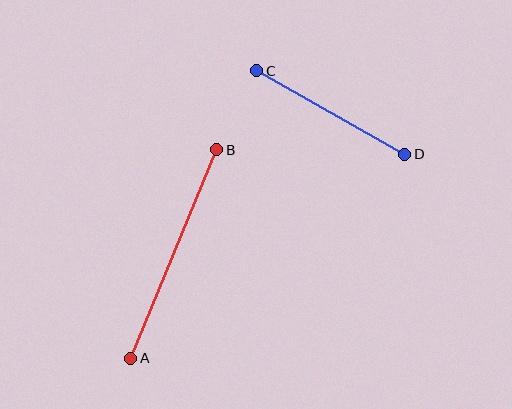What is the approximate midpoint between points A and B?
The midpoint is at approximately (174, 254) pixels.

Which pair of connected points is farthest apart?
Points A and B are farthest apart.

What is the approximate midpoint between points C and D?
The midpoint is at approximately (331, 113) pixels.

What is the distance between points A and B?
The distance is approximately 226 pixels.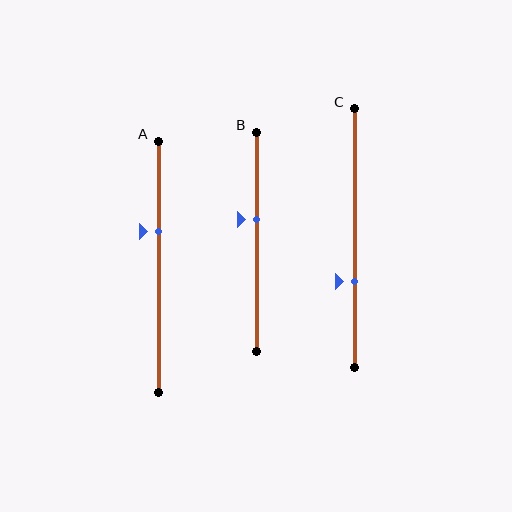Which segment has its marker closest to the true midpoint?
Segment B has its marker closest to the true midpoint.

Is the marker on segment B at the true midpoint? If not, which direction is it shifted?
No, the marker on segment B is shifted upward by about 10% of the segment length.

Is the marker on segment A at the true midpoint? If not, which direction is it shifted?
No, the marker on segment A is shifted upward by about 14% of the segment length.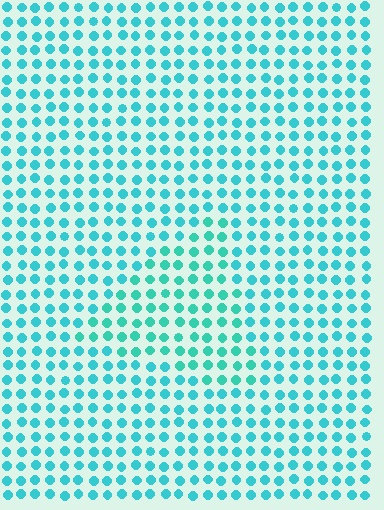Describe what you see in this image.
The image is filled with small cyan elements in a uniform arrangement. A triangle-shaped region is visible where the elements are tinted to a slightly different hue, forming a subtle color boundary.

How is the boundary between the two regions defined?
The boundary is defined purely by a slight shift in hue (about 16 degrees). Spacing, size, and orientation are identical on both sides.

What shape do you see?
I see a triangle.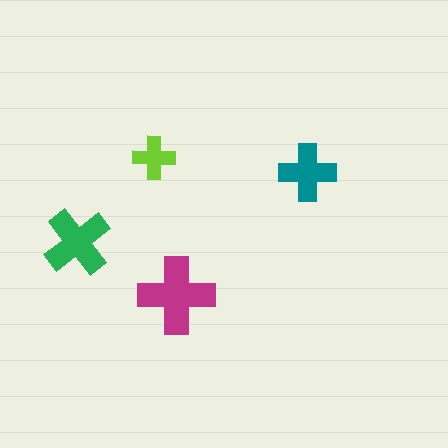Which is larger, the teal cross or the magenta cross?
The magenta one.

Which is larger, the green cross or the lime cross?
The green one.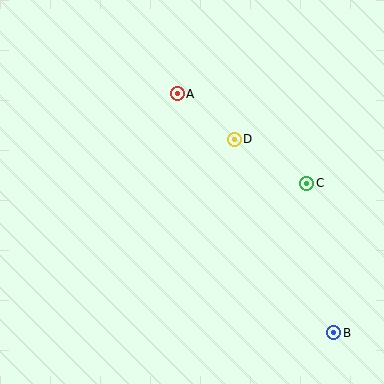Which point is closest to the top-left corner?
Point A is closest to the top-left corner.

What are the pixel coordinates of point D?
Point D is at (234, 139).